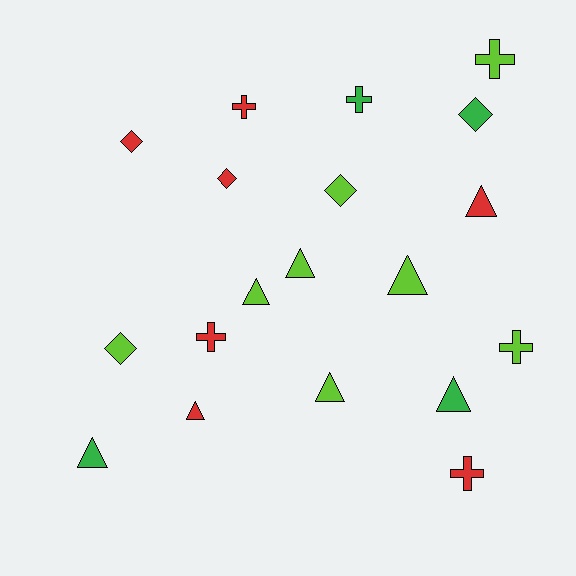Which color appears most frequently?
Lime, with 8 objects.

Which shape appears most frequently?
Triangle, with 8 objects.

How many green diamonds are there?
There is 1 green diamond.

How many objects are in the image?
There are 19 objects.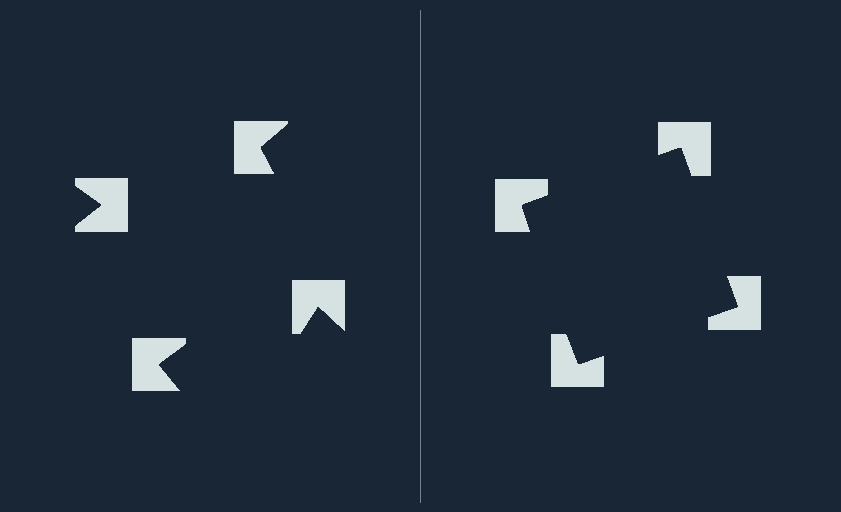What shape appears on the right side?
An illusory square.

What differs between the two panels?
The notched squares are positioned identically on both sides; only the wedge orientations differ. On the right they align to a square; on the left they are misaligned.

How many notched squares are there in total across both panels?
8 — 4 on each side.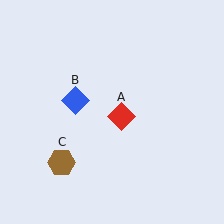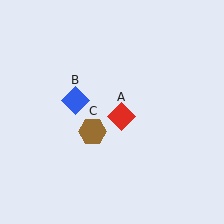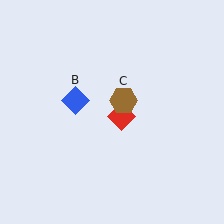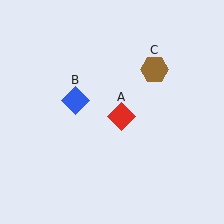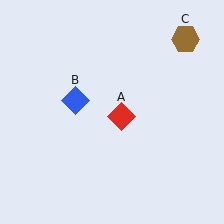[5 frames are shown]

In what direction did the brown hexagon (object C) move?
The brown hexagon (object C) moved up and to the right.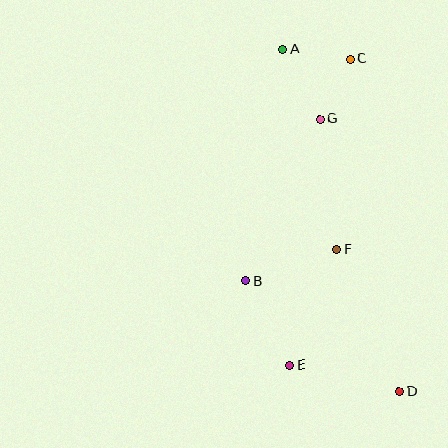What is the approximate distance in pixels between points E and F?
The distance between E and F is approximately 125 pixels.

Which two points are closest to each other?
Points C and G are closest to each other.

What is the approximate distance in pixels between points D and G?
The distance between D and G is approximately 284 pixels.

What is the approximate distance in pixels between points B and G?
The distance between B and G is approximately 178 pixels.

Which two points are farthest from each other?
Points A and D are farthest from each other.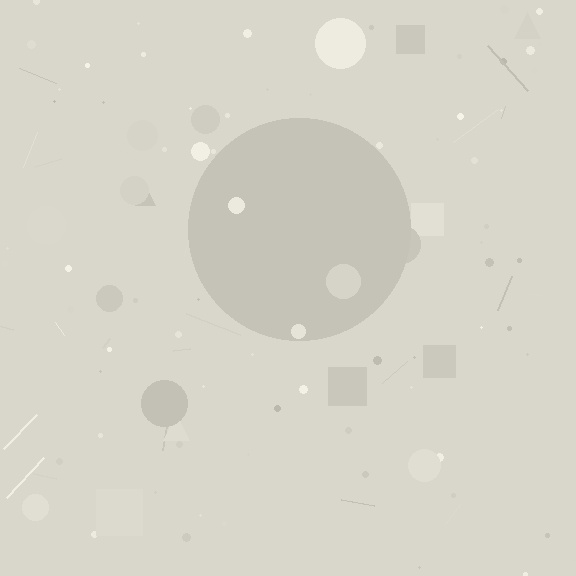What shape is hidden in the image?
A circle is hidden in the image.